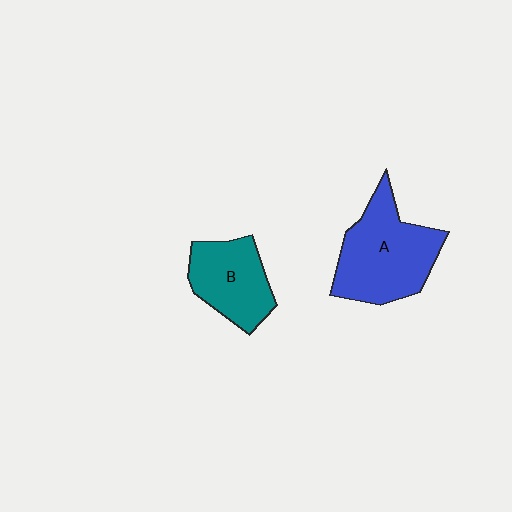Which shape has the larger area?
Shape A (blue).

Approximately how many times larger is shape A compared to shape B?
Approximately 1.4 times.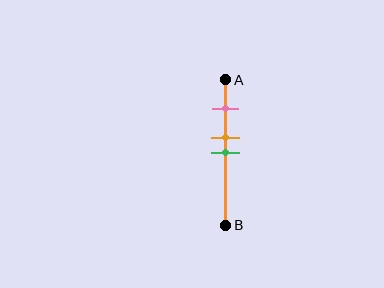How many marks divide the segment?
There are 3 marks dividing the segment.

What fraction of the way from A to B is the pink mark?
The pink mark is approximately 20% (0.2) of the way from A to B.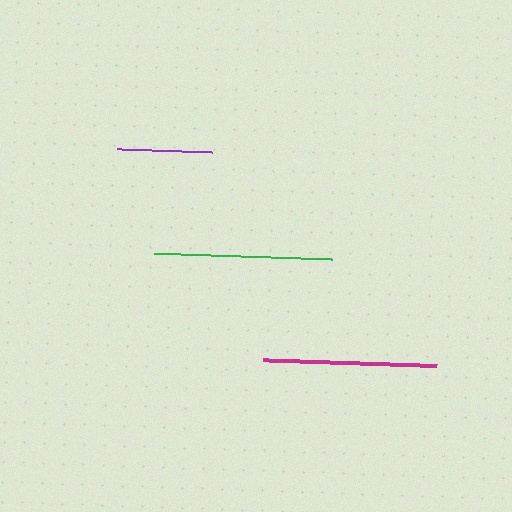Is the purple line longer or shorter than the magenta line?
The magenta line is longer than the purple line.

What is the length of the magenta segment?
The magenta segment is approximately 173 pixels long.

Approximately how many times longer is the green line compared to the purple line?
The green line is approximately 1.9 times the length of the purple line.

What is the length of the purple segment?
The purple segment is approximately 95 pixels long.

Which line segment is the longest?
The green line is the longest at approximately 178 pixels.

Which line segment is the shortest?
The purple line is the shortest at approximately 95 pixels.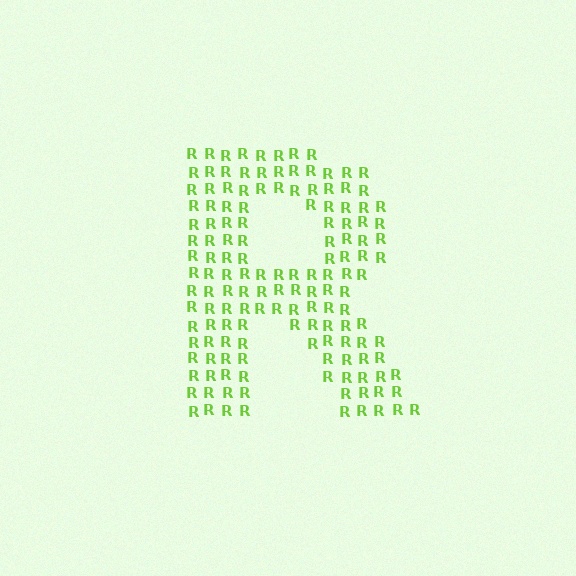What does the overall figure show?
The overall figure shows the letter R.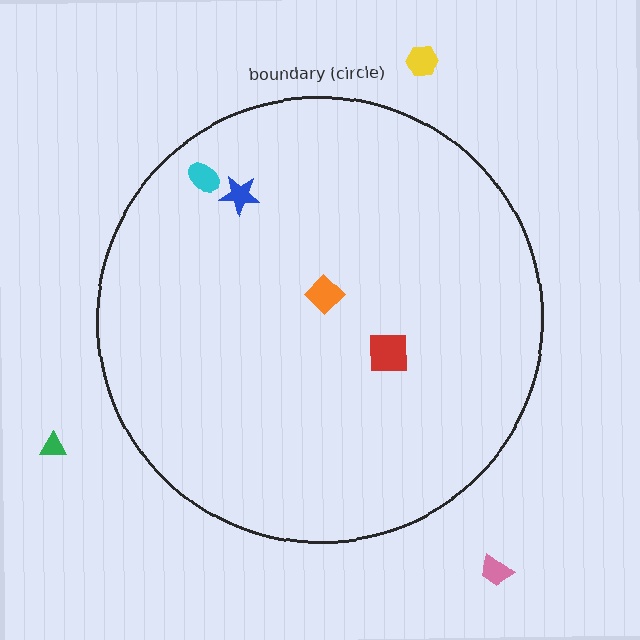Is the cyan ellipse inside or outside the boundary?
Inside.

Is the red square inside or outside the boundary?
Inside.